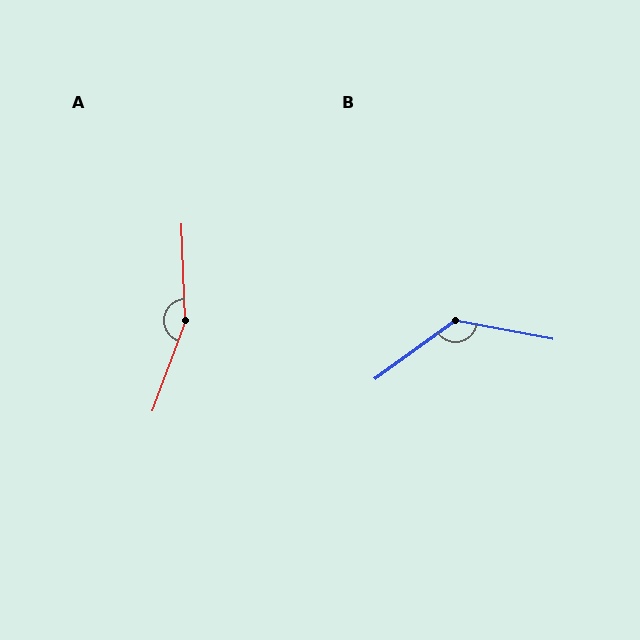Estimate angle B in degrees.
Approximately 133 degrees.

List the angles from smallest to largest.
B (133°), A (158°).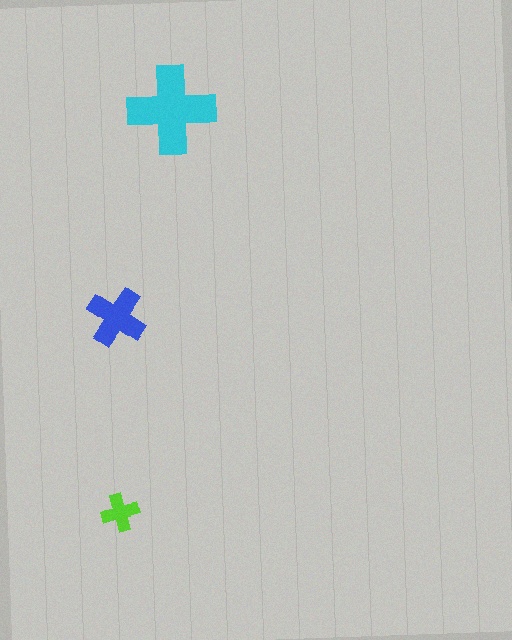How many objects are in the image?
There are 3 objects in the image.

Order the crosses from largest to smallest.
the cyan one, the blue one, the lime one.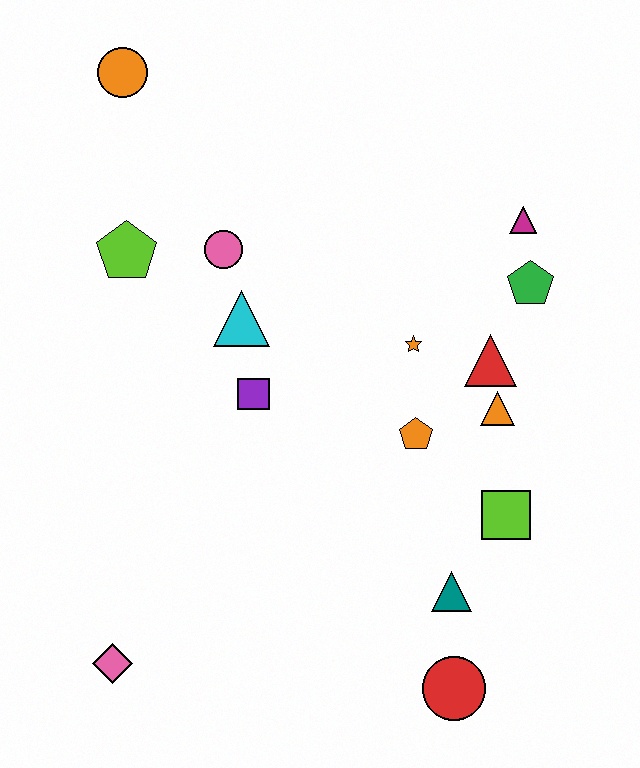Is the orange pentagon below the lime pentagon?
Yes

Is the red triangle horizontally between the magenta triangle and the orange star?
Yes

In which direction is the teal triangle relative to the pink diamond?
The teal triangle is to the right of the pink diamond.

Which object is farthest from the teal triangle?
The orange circle is farthest from the teal triangle.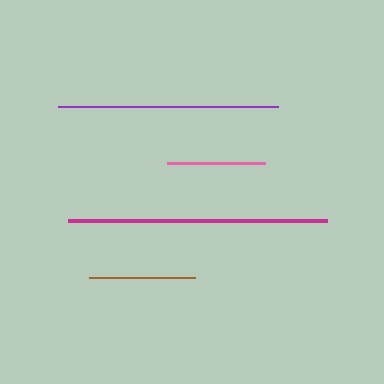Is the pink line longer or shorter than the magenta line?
The magenta line is longer than the pink line.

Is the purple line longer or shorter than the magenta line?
The magenta line is longer than the purple line.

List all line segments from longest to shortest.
From longest to shortest: magenta, purple, brown, pink.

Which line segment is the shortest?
The pink line is the shortest at approximately 99 pixels.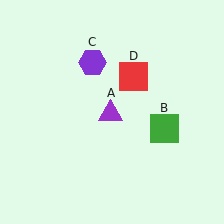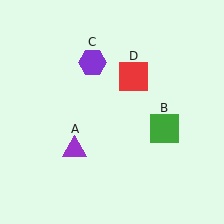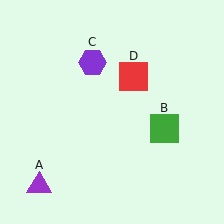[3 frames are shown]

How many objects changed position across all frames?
1 object changed position: purple triangle (object A).